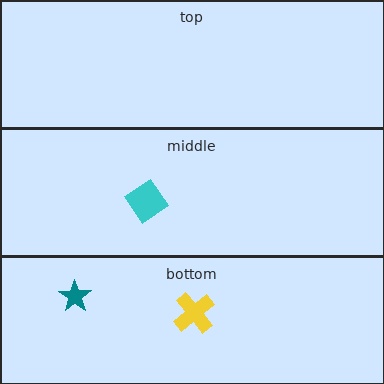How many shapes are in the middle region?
1.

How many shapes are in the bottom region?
2.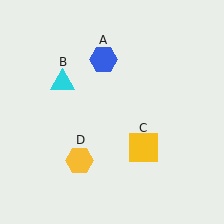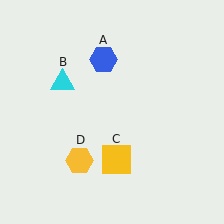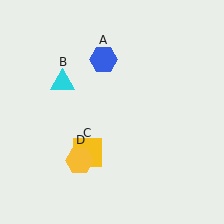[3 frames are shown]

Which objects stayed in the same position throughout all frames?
Blue hexagon (object A) and cyan triangle (object B) and yellow hexagon (object D) remained stationary.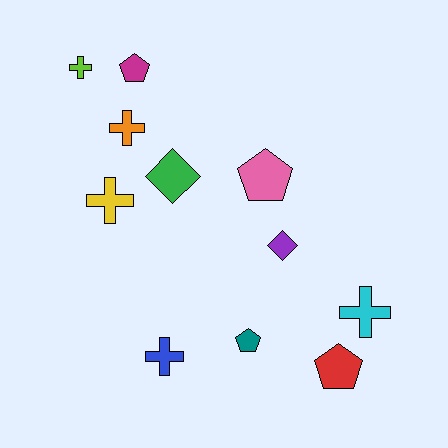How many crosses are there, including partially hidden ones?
There are 5 crosses.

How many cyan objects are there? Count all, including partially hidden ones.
There is 1 cyan object.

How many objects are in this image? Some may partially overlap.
There are 11 objects.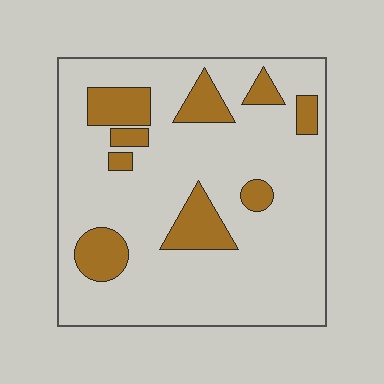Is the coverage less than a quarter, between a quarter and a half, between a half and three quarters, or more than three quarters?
Less than a quarter.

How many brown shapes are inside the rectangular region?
9.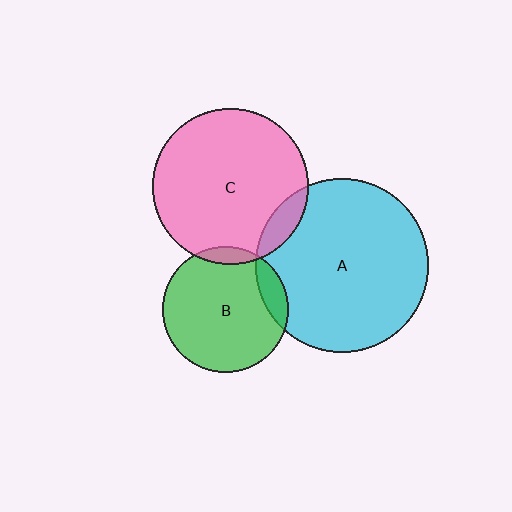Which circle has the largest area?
Circle A (cyan).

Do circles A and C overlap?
Yes.